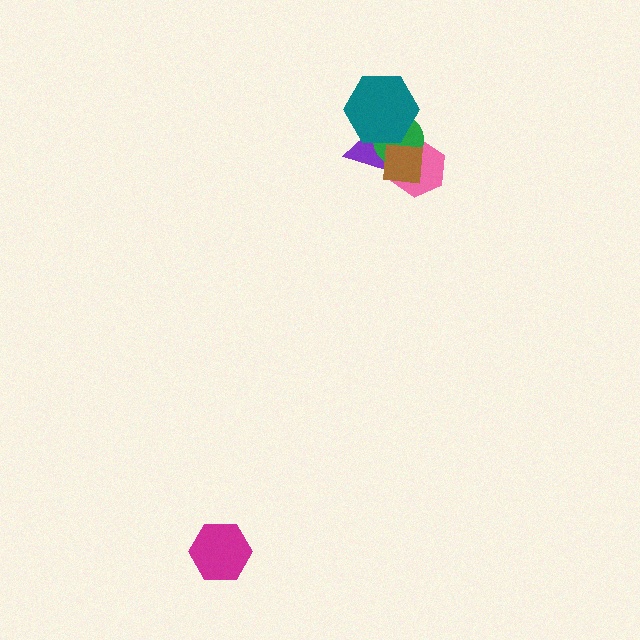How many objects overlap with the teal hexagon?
2 objects overlap with the teal hexagon.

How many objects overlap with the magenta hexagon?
0 objects overlap with the magenta hexagon.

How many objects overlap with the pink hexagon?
3 objects overlap with the pink hexagon.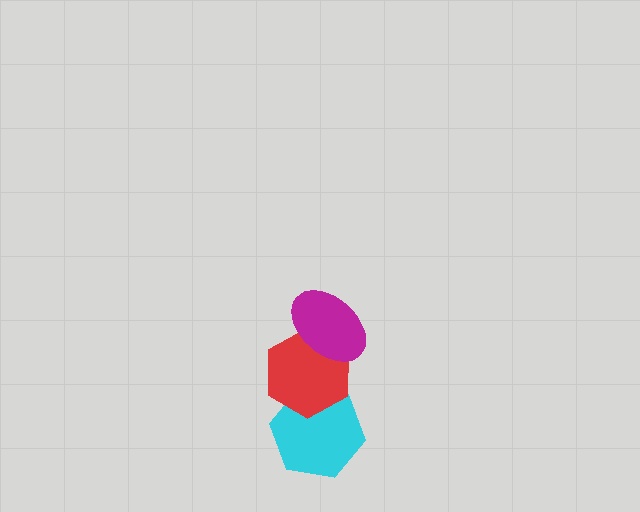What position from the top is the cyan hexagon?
The cyan hexagon is 3rd from the top.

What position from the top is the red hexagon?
The red hexagon is 2nd from the top.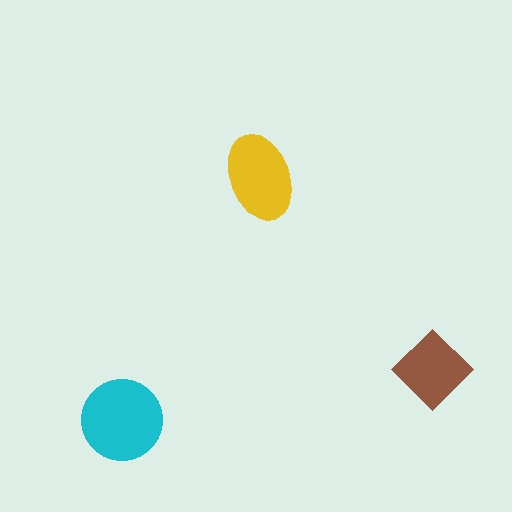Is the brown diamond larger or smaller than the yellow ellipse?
Smaller.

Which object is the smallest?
The brown diamond.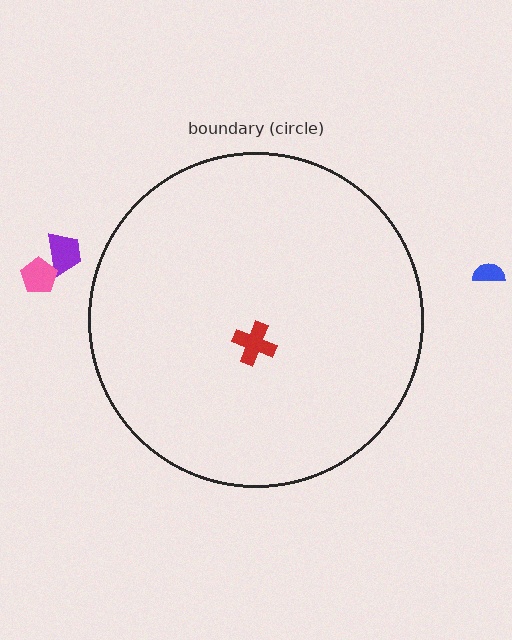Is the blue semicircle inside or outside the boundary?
Outside.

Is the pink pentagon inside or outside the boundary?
Outside.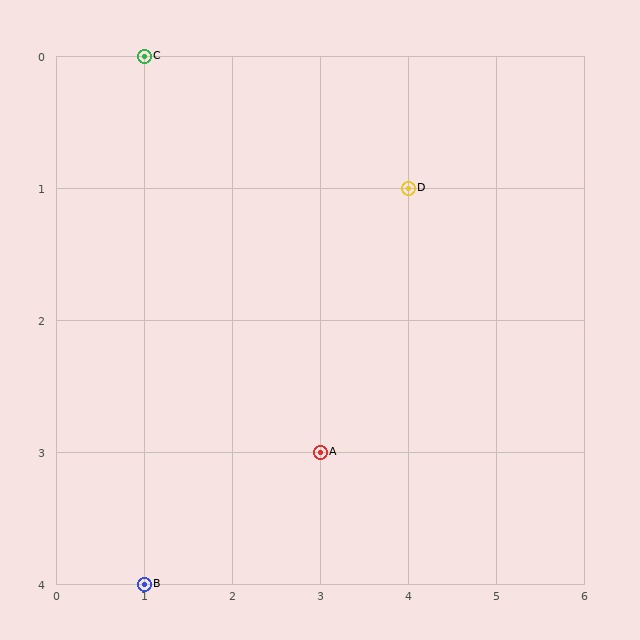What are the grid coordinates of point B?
Point B is at grid coordinates (1, 4).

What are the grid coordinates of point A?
Point A is at grid coordinates (3, 3).